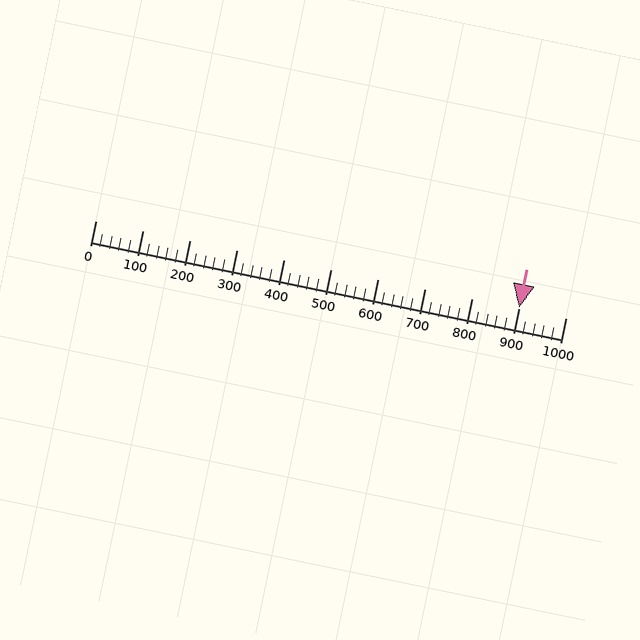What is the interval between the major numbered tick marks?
The major tick marks are spaced 100 units apart.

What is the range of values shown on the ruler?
The ruler shows values from 0 to 1000.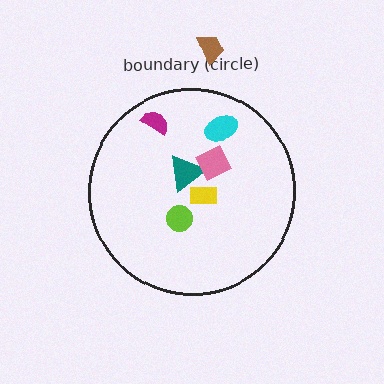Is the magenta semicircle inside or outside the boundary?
Inside.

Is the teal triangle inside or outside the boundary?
Inside.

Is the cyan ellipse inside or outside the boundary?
Inside.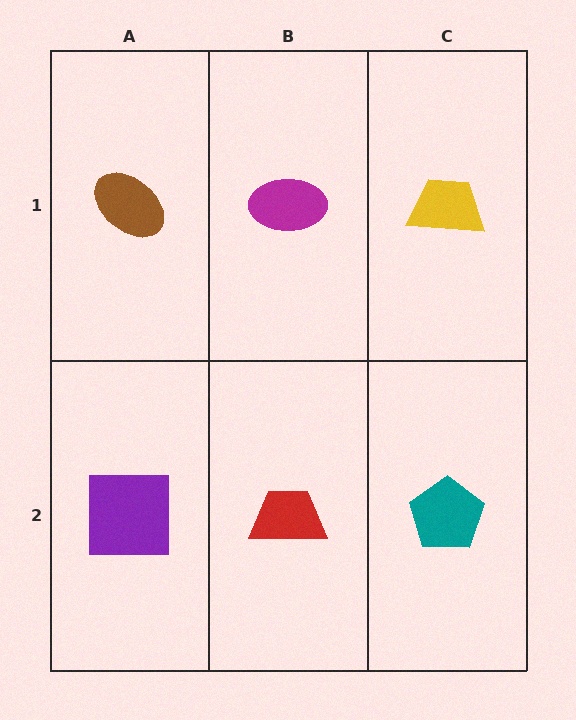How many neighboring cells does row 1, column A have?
2.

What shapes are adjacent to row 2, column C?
A yellow trapezoid (row 1, column C), a red trapezoid (row 2, column B).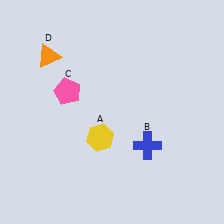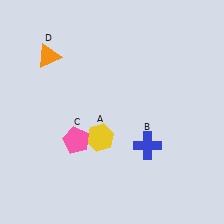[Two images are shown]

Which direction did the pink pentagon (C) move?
The pink pentagon (C) moved down.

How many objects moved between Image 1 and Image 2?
1 object moved between the two images.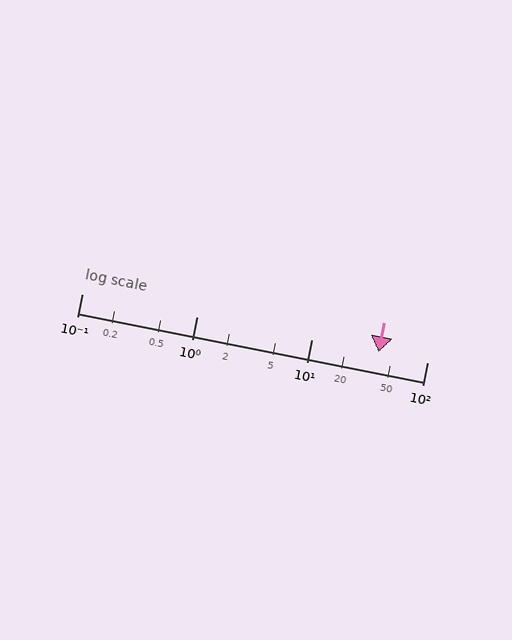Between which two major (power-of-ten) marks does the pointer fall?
The pointer is between 10 and 100.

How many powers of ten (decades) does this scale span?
The scale spans 3 decades, from 0.1 to 100.